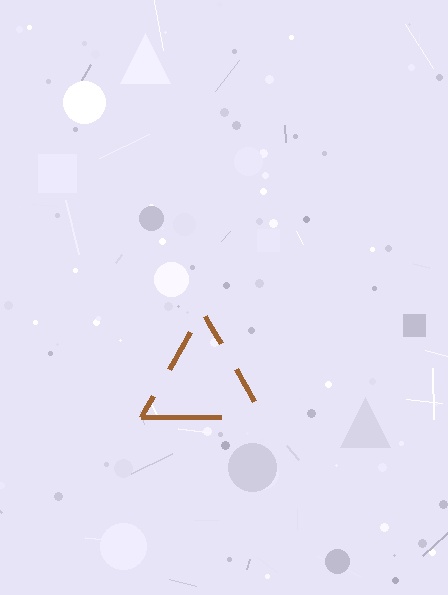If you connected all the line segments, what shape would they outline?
They would outline a triangle.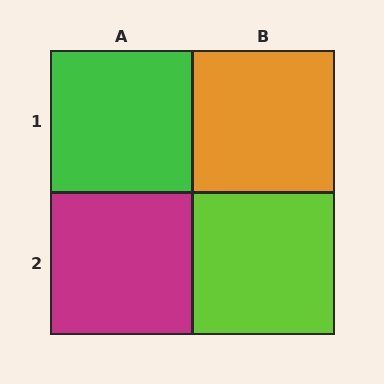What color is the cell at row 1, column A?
Green.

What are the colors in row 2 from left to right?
Magenta, lime.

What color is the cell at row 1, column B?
Orange.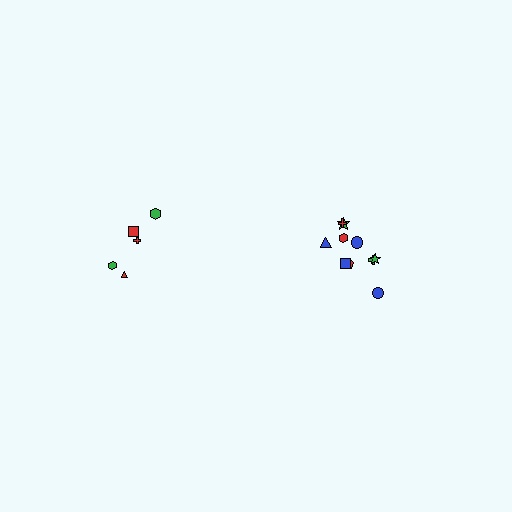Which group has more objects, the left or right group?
The right group.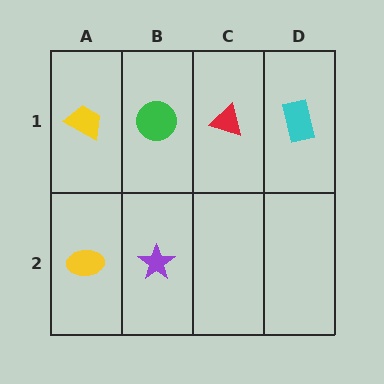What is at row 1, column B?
A green circle.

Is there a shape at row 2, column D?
No, that cell is empty.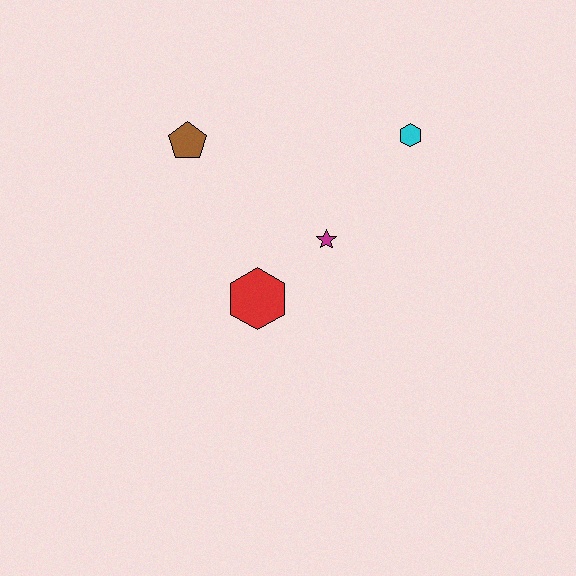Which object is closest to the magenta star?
The red hexagon is closest to the magenta star.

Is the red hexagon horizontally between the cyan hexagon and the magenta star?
No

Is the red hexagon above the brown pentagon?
No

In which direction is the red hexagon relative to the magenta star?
The red hexagon is to the left of the magenta star.